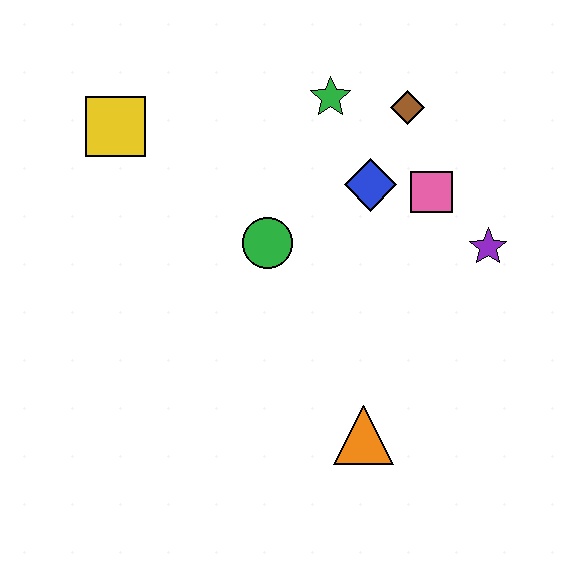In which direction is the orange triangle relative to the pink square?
The orange triangle is below the pink square.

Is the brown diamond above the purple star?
Yes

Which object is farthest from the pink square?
The yellow square is farthest from the pink square.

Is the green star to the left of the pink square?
Yes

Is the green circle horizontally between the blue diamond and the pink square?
No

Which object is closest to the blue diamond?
The pink square is closest to the blue diamond.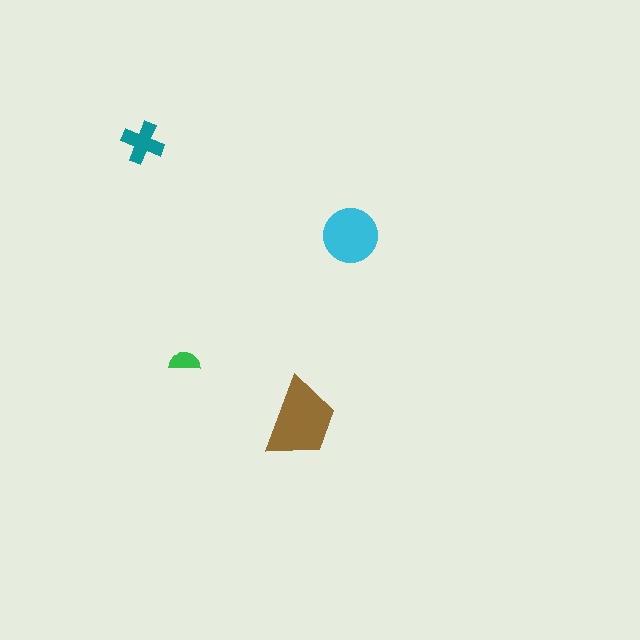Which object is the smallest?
The green semicircle.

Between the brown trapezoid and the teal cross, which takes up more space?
The brown trapezoid.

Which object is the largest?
The brown trapezoid.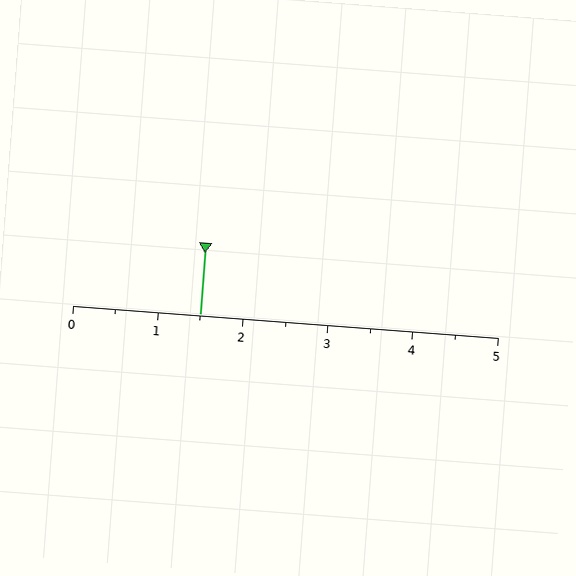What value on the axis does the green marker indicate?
The marker indicates approximately 1.5.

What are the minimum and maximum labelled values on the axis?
The axis runs from 0 to 5.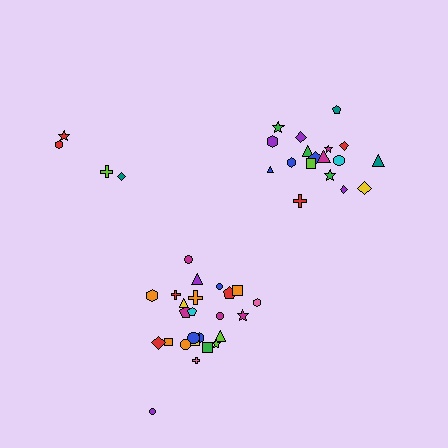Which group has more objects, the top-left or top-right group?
The top-right group.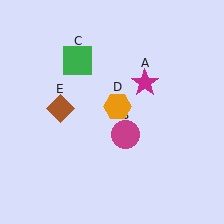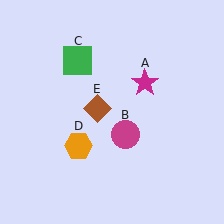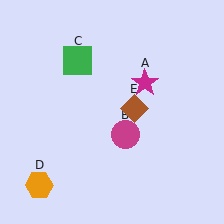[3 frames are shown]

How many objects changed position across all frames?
2 objects changed position: orange hexagon (object D), brown diamond (object E).